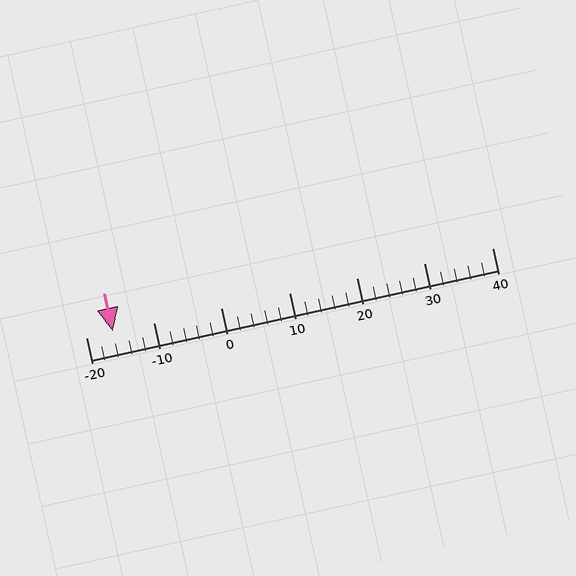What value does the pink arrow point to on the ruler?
The pink arrow points to approximately -16.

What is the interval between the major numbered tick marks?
The major tick marks are spaced 10 units apart.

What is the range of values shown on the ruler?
The ruler shows values from -20 to 40.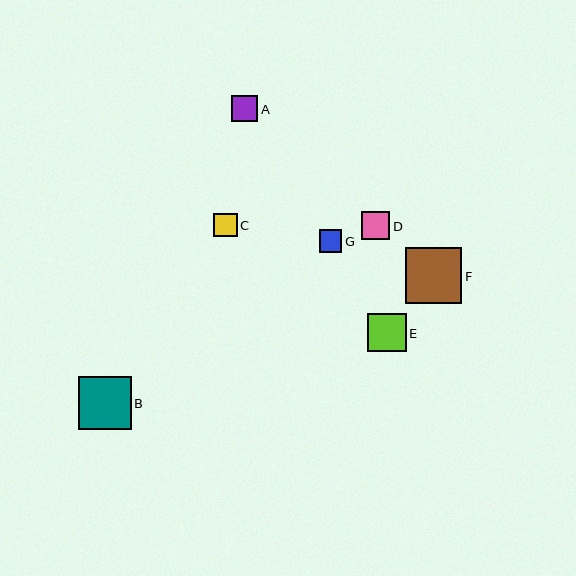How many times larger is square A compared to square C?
Square A is approximately 1.1 times the size of square C.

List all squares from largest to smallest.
From largest to smallest: F, B, E, D, A, C, G.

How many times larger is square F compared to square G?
Square F is approximately 2.5 times the size of square G.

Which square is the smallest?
Square G is the smallest with a size of approximately 22 pixels.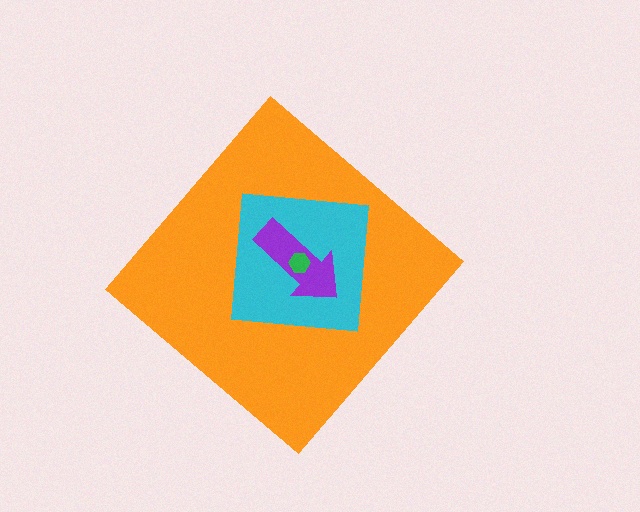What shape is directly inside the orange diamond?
The cyan square.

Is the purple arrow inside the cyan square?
Yes.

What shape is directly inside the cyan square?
The purple arrow.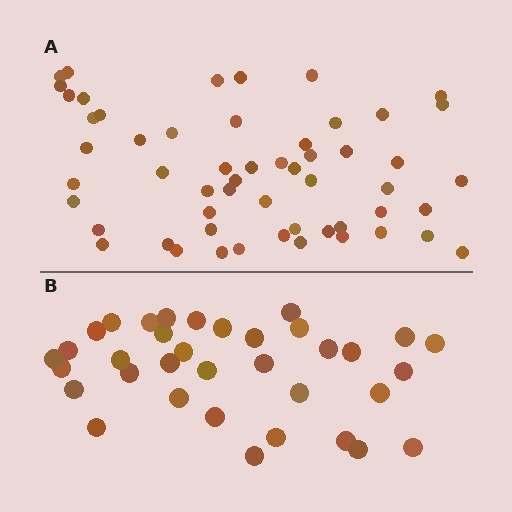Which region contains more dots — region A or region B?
Region A (the top region) has more dots.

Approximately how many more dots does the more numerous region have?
Region A has approximately 20 more dots than region B.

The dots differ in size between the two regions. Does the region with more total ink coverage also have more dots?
No. Region B has more total ink coverage because its dots are larger, but region A actually contains more individual dots. Total area can be misleading — the number of items is what matters here.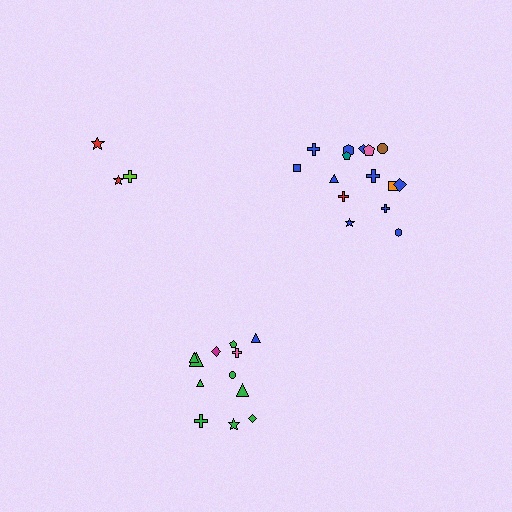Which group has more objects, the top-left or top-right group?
The top-right group.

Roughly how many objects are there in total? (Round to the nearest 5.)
Roughly 30 objects in total.